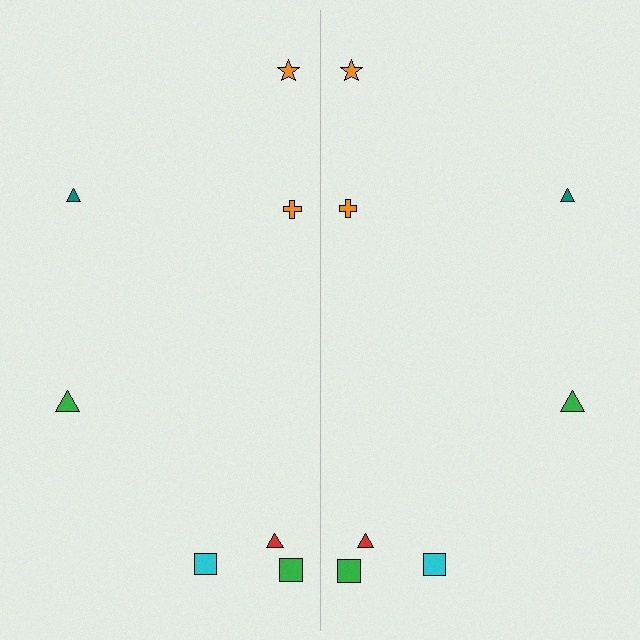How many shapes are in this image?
There are 14 shapes in this image.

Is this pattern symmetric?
Yes, this pattern has bilateral (reflection) symmetry.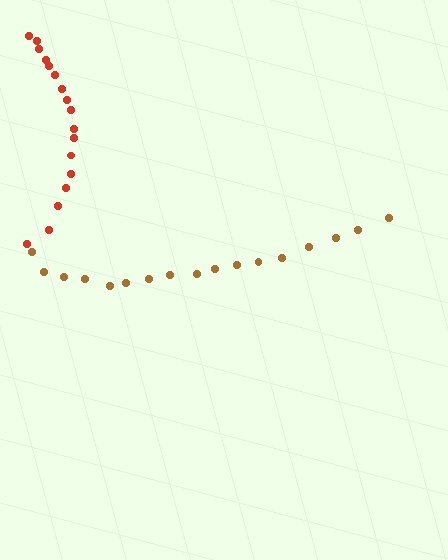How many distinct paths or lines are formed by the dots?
There are 2 distinct paths.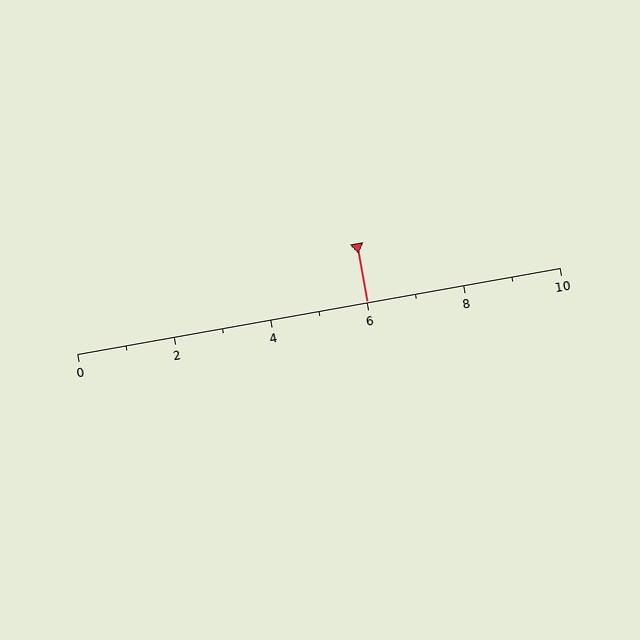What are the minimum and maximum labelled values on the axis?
The axis runs from 0 to 10.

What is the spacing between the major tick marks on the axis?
The major ticks are spaced 2 apart.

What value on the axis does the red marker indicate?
The marker indicates approximately 6.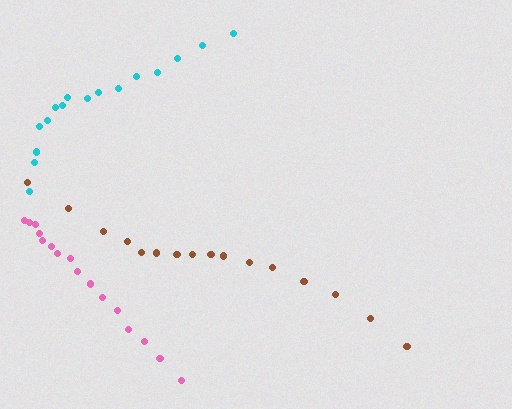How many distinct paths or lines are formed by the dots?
There are 3 distinct paths.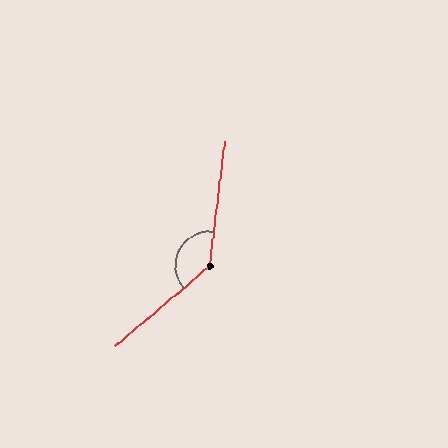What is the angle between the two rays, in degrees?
Approximately 137 degrees.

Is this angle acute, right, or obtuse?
It is obtuse.